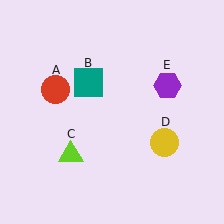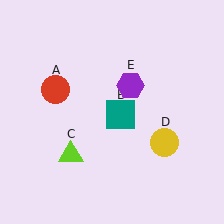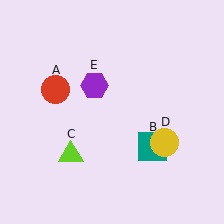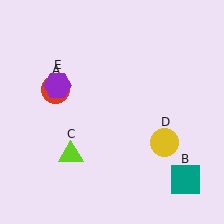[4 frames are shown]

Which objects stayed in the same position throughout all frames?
Red circle (object A) and lime triangle (object C) and yellow circle (object D) remained stationary.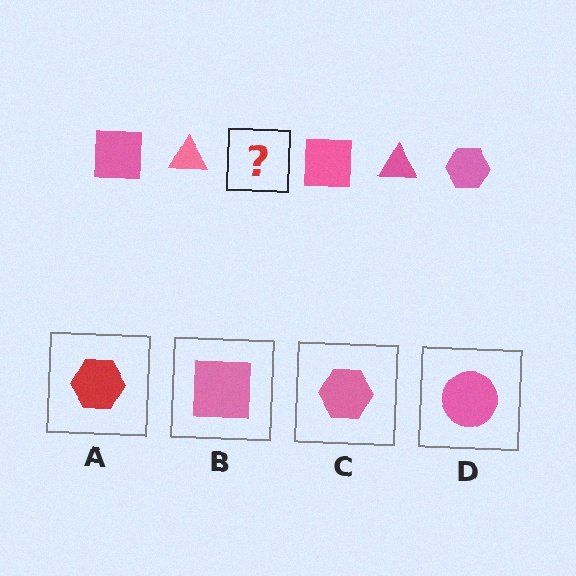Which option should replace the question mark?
Option C.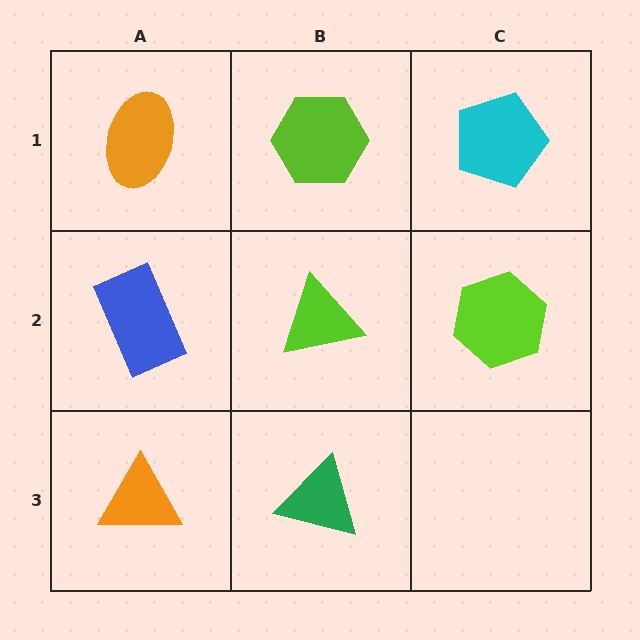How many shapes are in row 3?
2 shapes.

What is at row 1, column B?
A lime hexagon.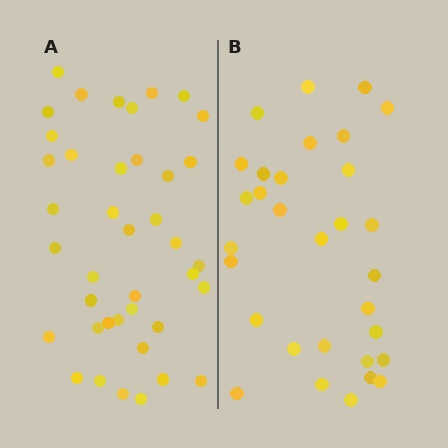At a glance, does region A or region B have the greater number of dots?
Region A (the left region) has more dots.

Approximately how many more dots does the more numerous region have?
Region A has roughly 8 or so more dots than region B.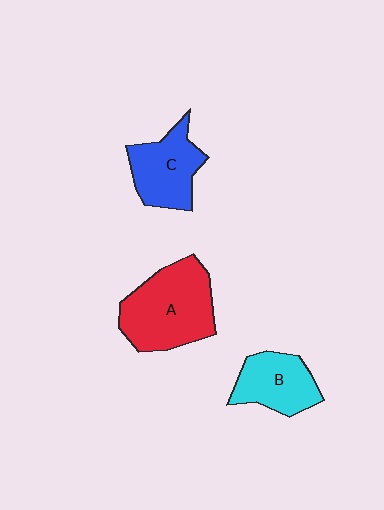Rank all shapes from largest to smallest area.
From largest to smallest: A (red), C (blue), B (cyan).